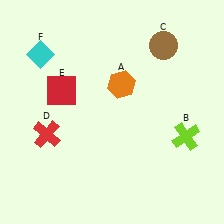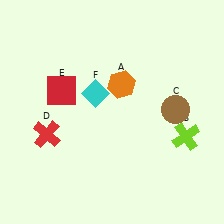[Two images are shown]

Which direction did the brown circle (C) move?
The brown circle (C) moved down.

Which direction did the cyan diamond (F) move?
The cyan diamond (F) moved right.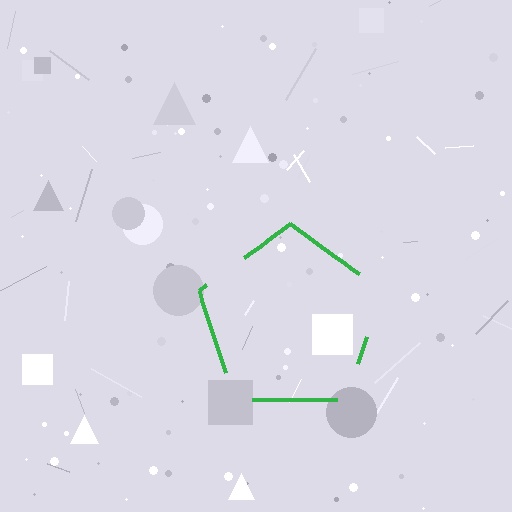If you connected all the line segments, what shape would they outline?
They would outline a pentagon.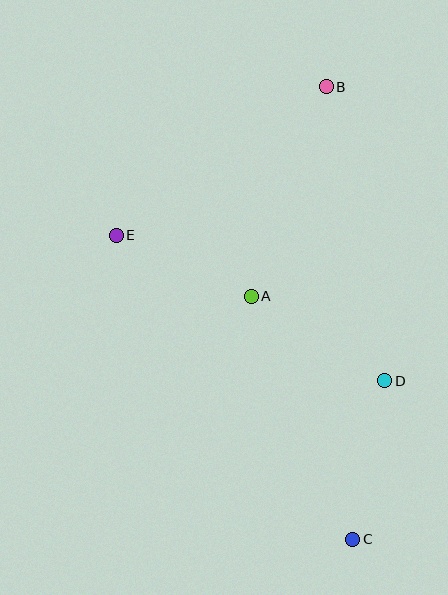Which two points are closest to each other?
Points A and E are closest to each other.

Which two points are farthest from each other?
Points B and C are farthest from each other.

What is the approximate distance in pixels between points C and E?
The distance between C and E is approximately 385 pixels.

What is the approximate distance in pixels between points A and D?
The distance between A and D is approximately 158 pixels.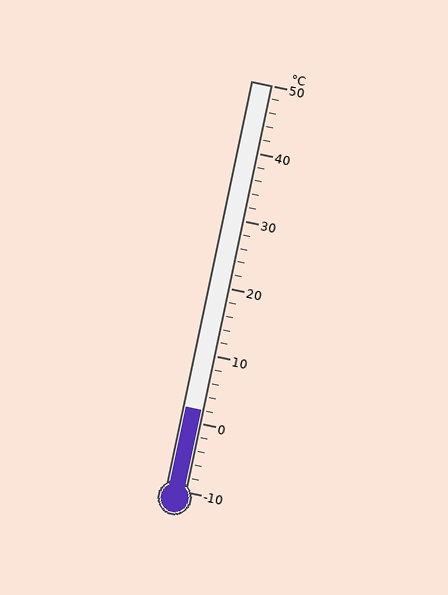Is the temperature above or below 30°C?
The temperature is below 30°C.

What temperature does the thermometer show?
The thermometer shows approximately 2°C.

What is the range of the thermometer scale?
The thermometer scale ranges from -10°C to 50°C.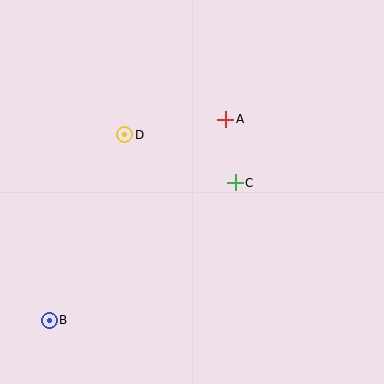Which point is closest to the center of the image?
Point C at (235, 183) is closest to the center.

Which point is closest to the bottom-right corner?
Point C is closest to the bottom-right corner.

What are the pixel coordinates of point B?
Point B is at (49, 320).